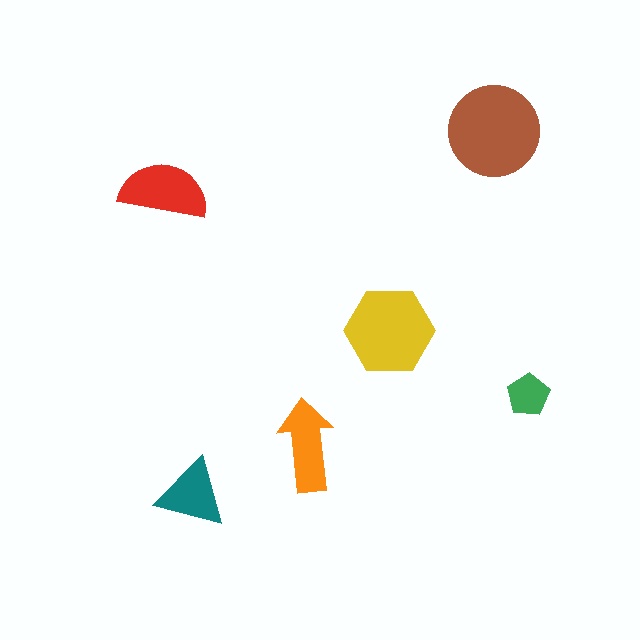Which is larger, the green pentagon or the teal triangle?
The teal triangle.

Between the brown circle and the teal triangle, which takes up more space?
The brown circle.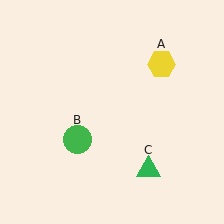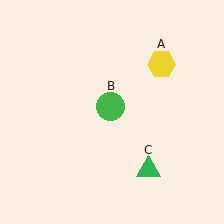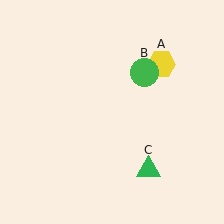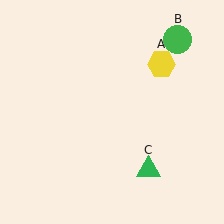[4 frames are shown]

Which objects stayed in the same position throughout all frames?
Yellow hexagon (object A) and green triangle (object C) remained stationary.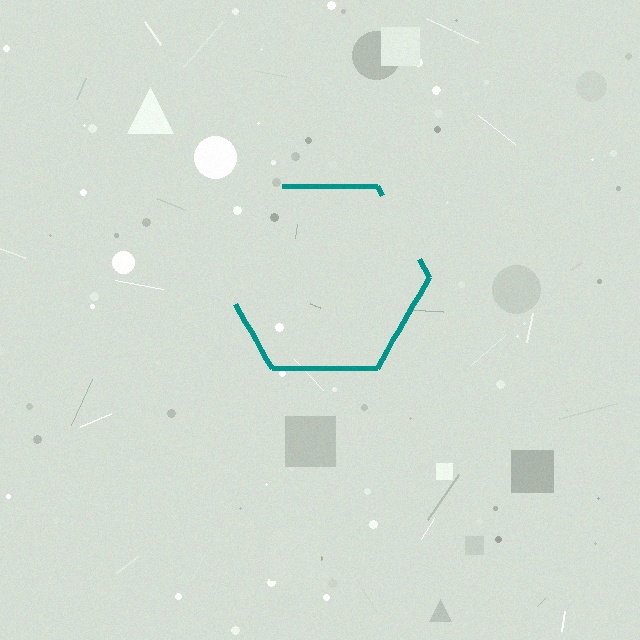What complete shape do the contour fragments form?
The contour fragments form a hexagon.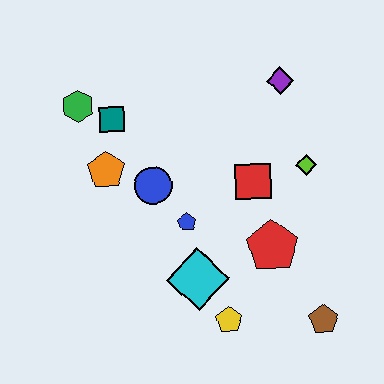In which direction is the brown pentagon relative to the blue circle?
The brown pentagon is to the right of the blue circle.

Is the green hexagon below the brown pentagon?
No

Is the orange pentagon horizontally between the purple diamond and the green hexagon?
Yes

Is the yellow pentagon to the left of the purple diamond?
Yes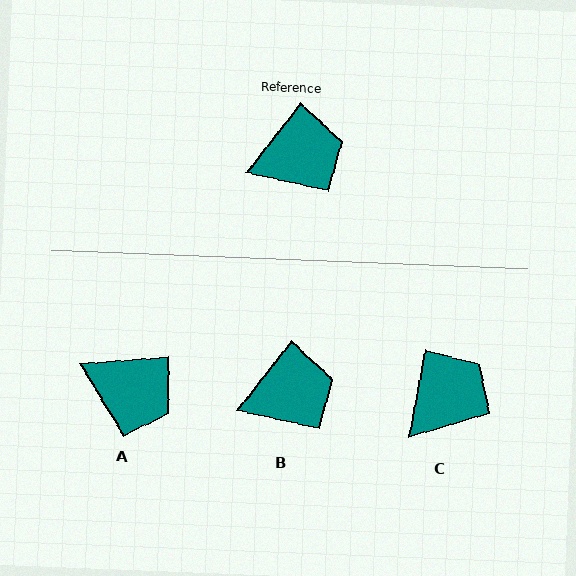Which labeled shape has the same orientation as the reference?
B.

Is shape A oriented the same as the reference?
No, it is off by about 47 degrees.